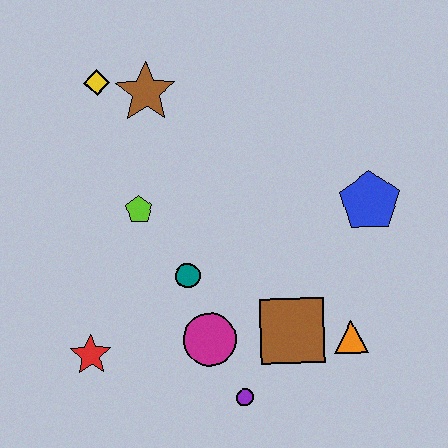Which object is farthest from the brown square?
The yellow diamond is farthest from the brown square.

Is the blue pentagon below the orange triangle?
No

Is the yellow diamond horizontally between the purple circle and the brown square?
No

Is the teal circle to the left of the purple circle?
Yes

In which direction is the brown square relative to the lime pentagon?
The brown square is to the right of the lime pentagon.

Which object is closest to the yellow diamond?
The brown star is closest to the yellow diamond.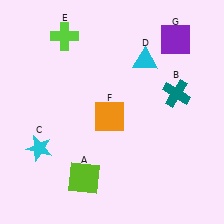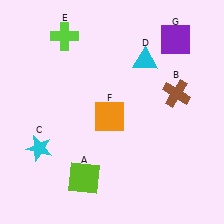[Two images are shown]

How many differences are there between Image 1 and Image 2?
There is 1 difference between the two images.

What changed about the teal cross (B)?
In Image 1, B is teal. In Image 2, it changed to brown.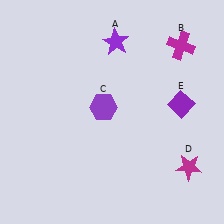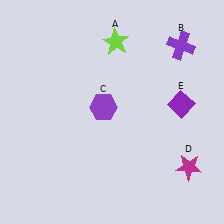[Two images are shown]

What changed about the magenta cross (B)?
In Image 1, B is magenta. In Image 2, it changed to purple.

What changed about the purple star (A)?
In Image 1, A is purple. In Image 2, it changed to lime.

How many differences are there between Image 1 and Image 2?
There are 2 differences between the two images.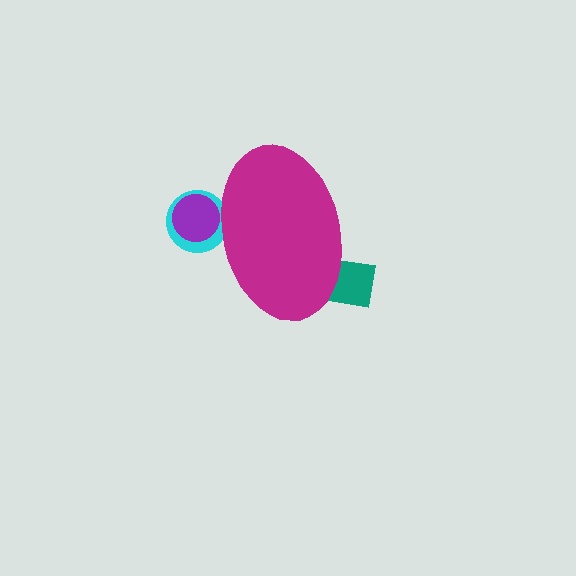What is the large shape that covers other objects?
A magenta ellipse.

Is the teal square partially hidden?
Yes, the teal square is partially hidden behind the magenta ellipse.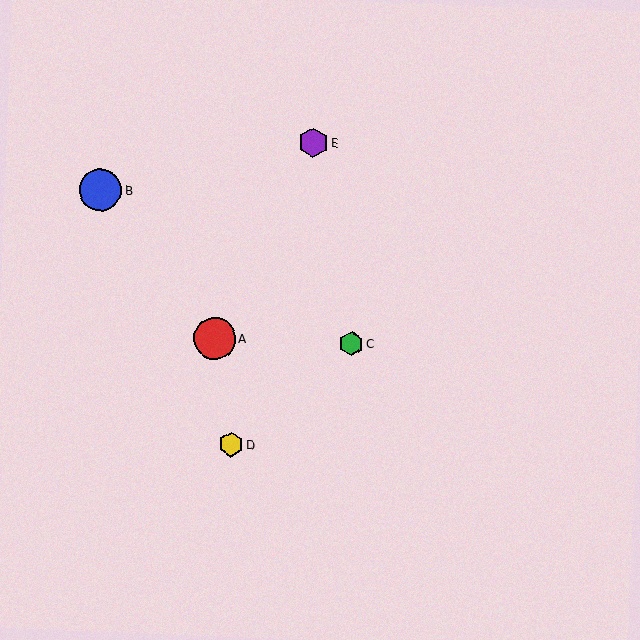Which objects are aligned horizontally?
Objects A, C are aligned horizontally.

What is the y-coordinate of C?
Object C is at y≈343.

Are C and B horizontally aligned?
No, C is at y≈343 and B is at y≈190.